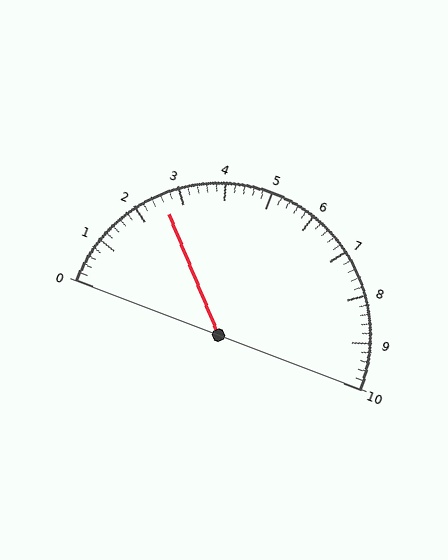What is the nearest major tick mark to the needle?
The nearest major tick mark is 3.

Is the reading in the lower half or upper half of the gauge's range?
The reading is in the lower half of the range (0 to 10).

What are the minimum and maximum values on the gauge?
The gauge ranges from 0 to 10.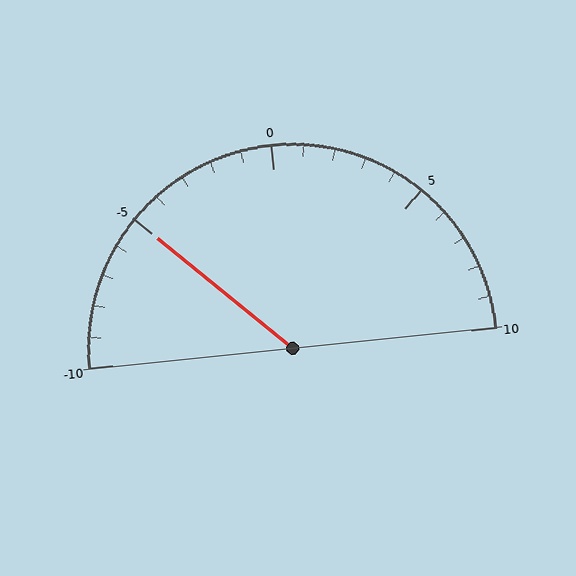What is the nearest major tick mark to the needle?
The nearest major tick mark is -5.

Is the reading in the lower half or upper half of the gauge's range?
The reading is in the lower half of the range (-10 to 10).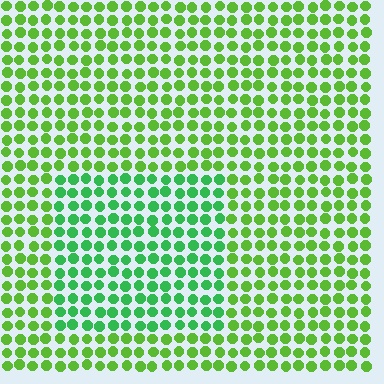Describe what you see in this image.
The image is filled with small lime elements in a uniform arrangement. A rectangle-shaped region is visible where the elements are tinted to a slightly different hue, forming a subtle color boundary.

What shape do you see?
I see a rectangle.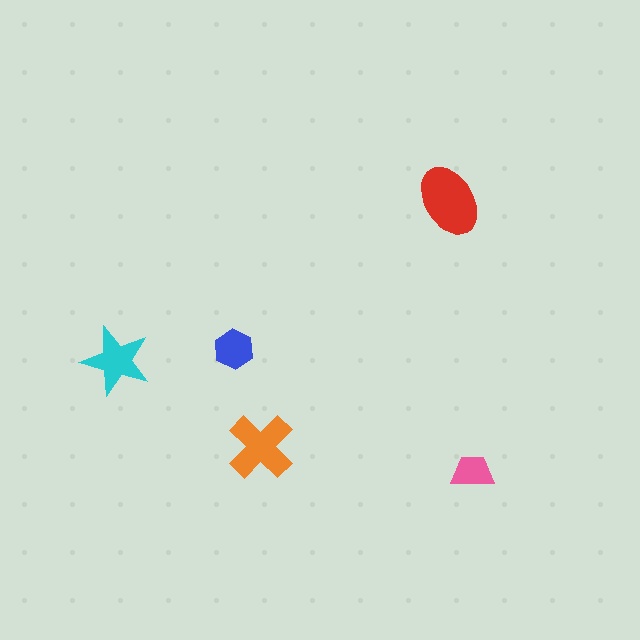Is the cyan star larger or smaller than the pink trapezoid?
Larger.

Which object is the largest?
The red ellipse.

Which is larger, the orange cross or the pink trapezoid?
The orange cross.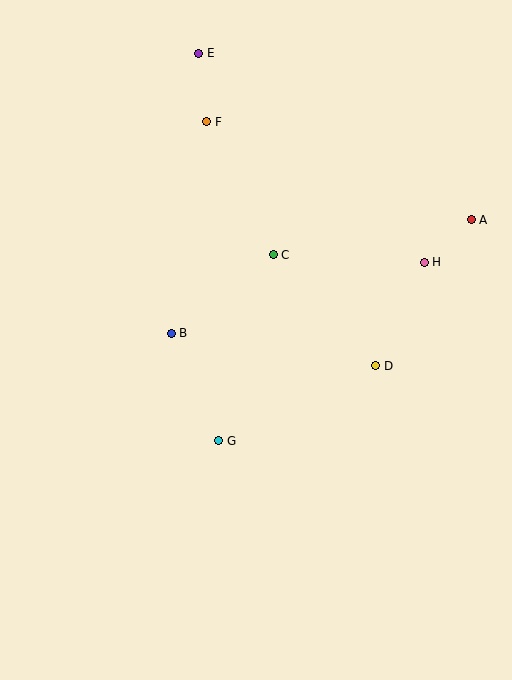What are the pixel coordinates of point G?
Point G is at (219, 441).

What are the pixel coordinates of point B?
Point B is at (171, 333).